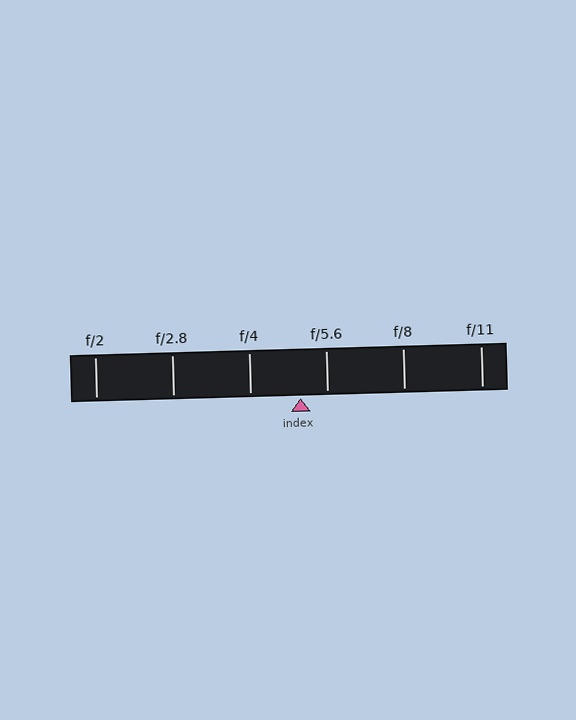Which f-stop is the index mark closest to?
The index mark is closest to f/5.6.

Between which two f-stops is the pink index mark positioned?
The index mark is between f/4 and f/5.6.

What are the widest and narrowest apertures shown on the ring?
The widest aperture shown is f/2 and the narrowest is f/11.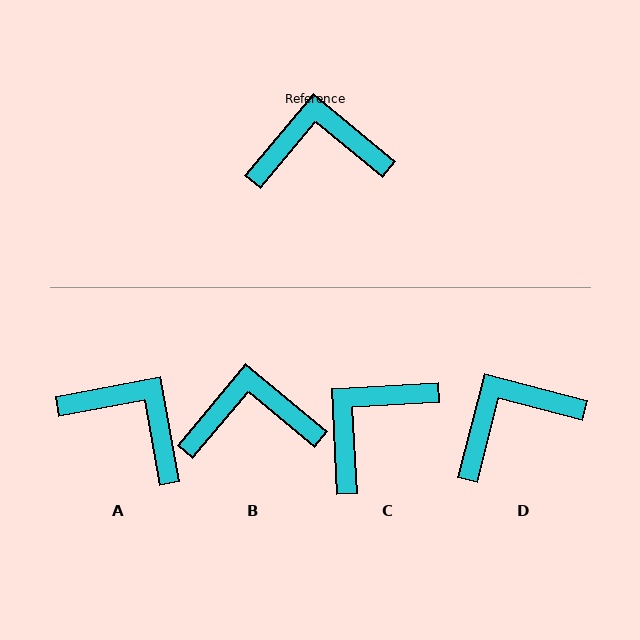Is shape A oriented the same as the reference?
No, it is off by about 40 degrees.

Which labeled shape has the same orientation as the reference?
B.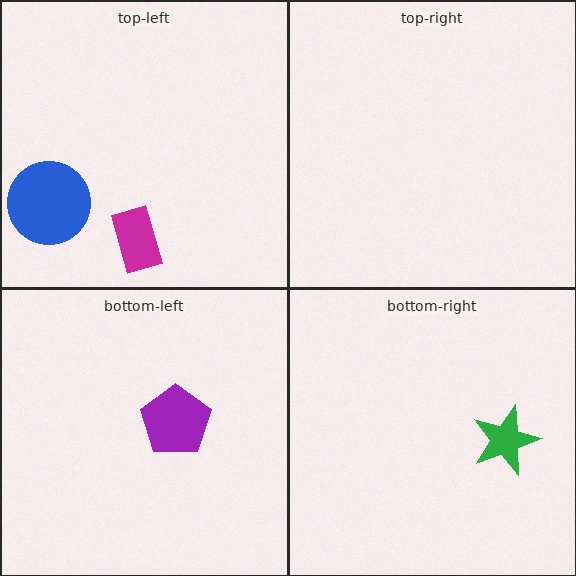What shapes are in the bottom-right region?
The green star.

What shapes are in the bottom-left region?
The purple pentagon.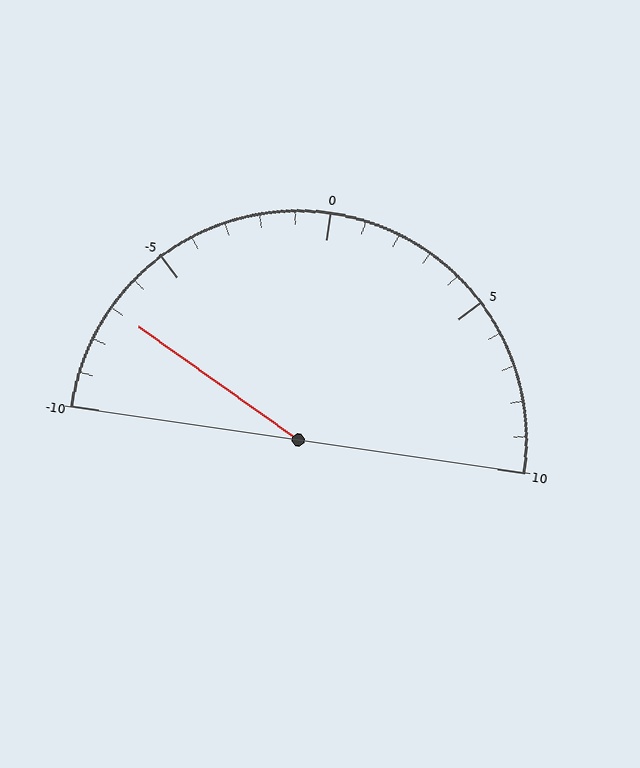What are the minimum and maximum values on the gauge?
The gauge ranges from -10 to 10.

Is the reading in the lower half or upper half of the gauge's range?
The reading is in the lower half of the range (-10 to 10).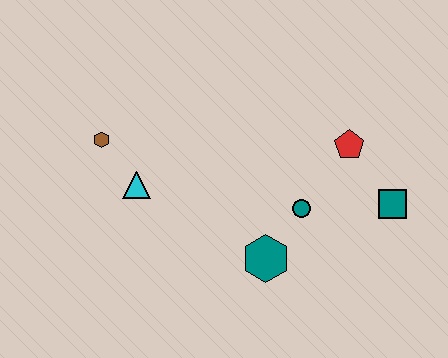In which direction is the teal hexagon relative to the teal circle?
The teal hexagon is below the teal circle.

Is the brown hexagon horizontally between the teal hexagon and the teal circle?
No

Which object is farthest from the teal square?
The brown hexagon is farthest from the teal square.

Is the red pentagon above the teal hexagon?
Yes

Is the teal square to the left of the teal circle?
No